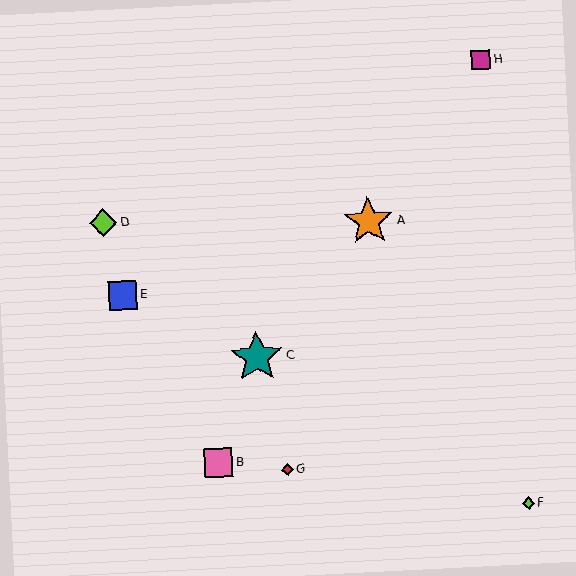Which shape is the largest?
The teal star (labeled C) is the largest.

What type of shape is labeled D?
Shape D is a lime diamond.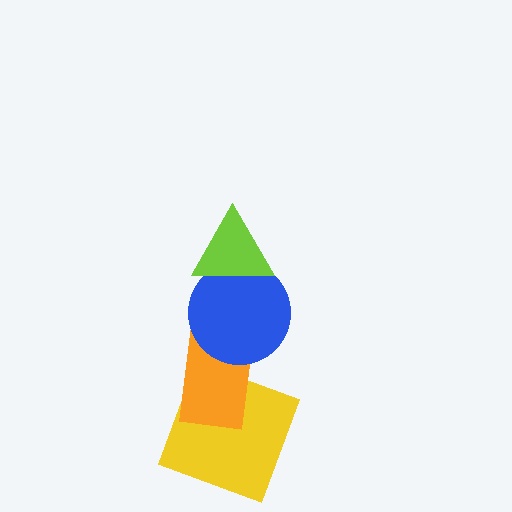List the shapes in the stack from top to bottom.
From top to bottom: the lime triangle, the blue circle, the orange rectangle, the yellow square.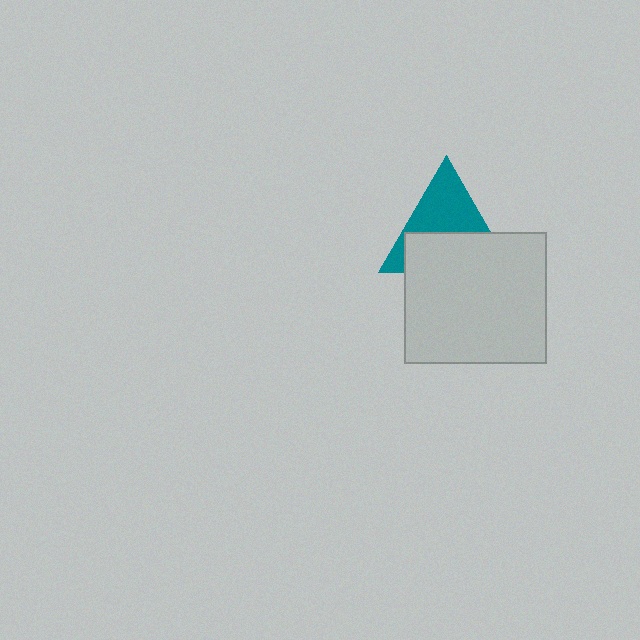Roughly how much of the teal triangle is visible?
About half of it is visible (roughly 49%).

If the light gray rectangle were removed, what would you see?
You would see the complete teal triangle.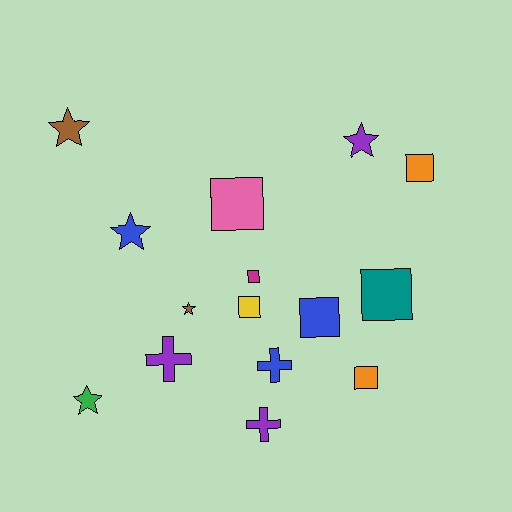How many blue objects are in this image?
There are 3 blue objects.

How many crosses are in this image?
There are 3 crosses.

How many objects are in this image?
There are 15 objects.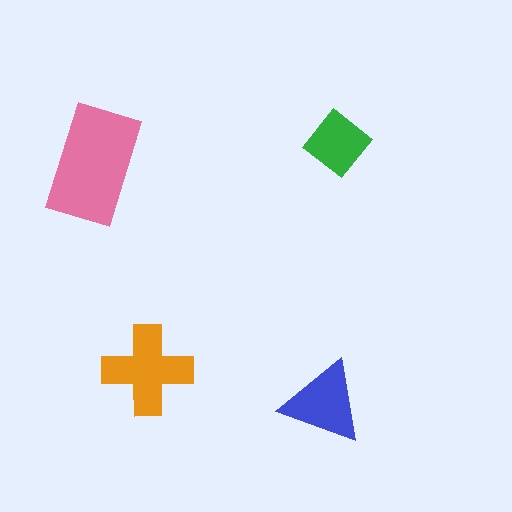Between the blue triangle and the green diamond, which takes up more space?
The blue triangle.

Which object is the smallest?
The green diamond.